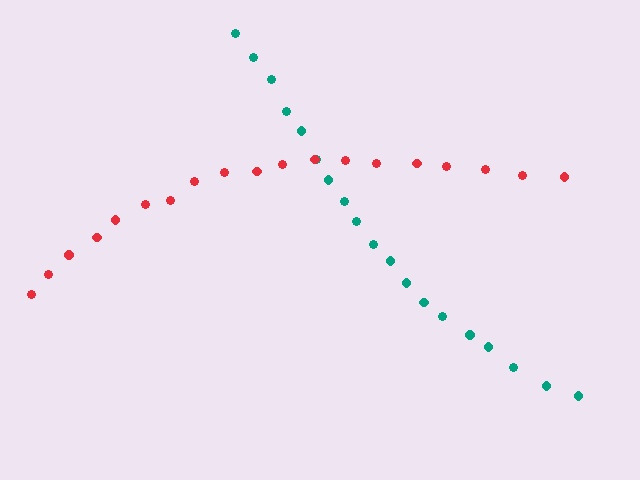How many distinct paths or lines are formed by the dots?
There are 2 distinct paths.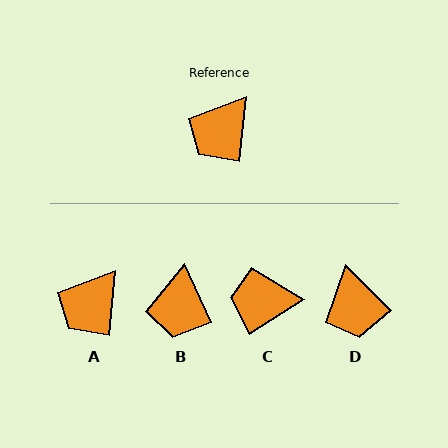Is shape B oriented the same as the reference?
No, it is off by about 30 degrees.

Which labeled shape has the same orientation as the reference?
A.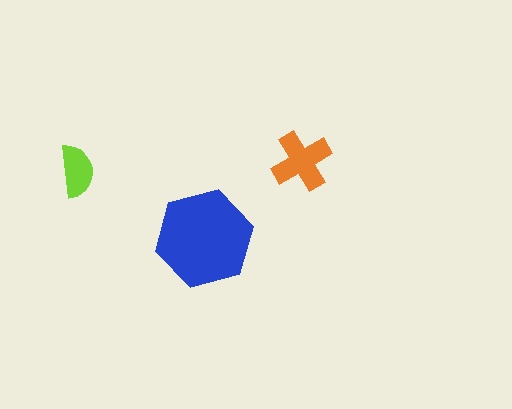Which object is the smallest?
The lime semicircle.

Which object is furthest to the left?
The lime semicircle is leftmost.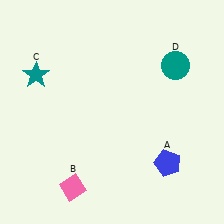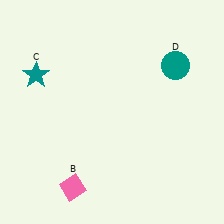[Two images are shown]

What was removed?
The blue pentagon (A) was removed in Image 2.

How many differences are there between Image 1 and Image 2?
There is 1 difference between the two images.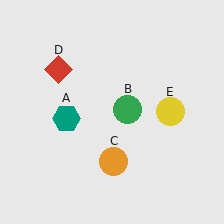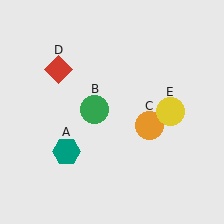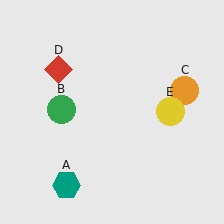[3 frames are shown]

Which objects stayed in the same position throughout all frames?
Red diamond (object D) and yellow circle (object E) remained stationary.